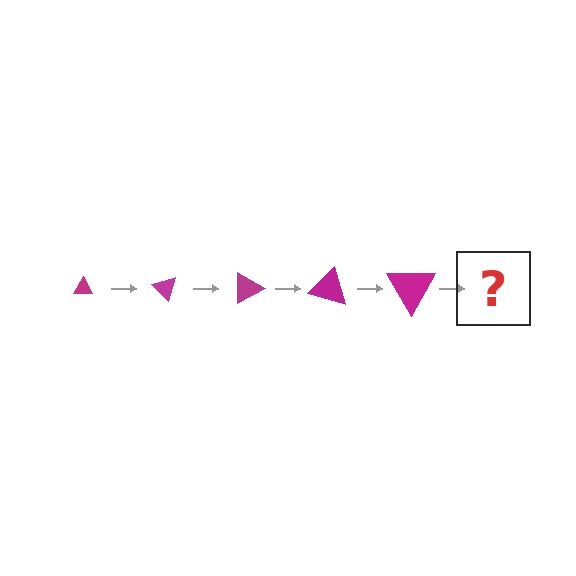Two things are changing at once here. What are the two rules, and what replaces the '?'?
The two rules are that the triangle grows larger each step and it rotates 45 degrees each step. The '?' should be a triangle, larger than the previous one and rotated 225 degrees from the start.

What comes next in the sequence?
The next element should be a triangle, larger than the previous one and rotated 225 degrees from the start.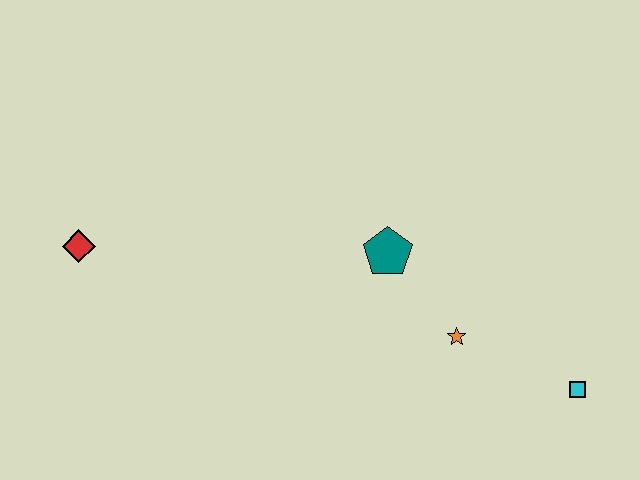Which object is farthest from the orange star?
The red diamond is farthest from the orange star.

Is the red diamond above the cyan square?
Yes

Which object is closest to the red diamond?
The teal pentagon is closest to the red diamond.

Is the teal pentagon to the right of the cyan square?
No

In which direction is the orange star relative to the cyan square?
The orange star is to the left of the cyan square.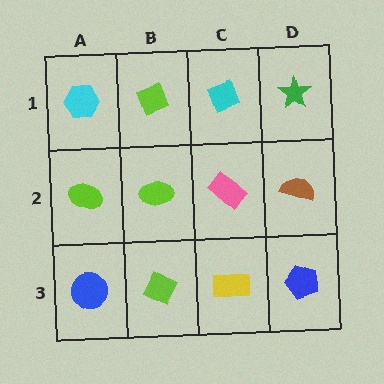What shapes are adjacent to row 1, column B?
A lime ellipse (row 2, column B), a cyan hexagon (row 1, column A), a cyan diamond (row 1, column C).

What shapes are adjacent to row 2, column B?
A lime diamond (row 1, column B), a lime diamond (row 3, column B), a lime ellipse (row 2, column A), a pink rectangle (row 2, column C).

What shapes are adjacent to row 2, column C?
A cyan diamond (row 1, column C), a yellow rectangle (row 3, column C), a lime ellipse (row 2, column B), a brown semicircle (row 2, column D).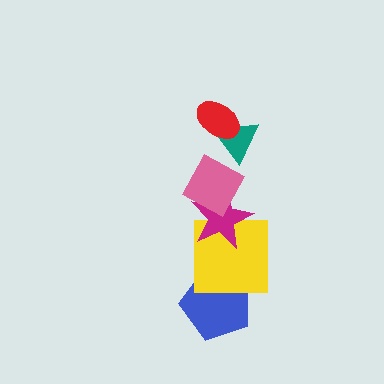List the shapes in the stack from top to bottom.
From top to bottom: the red ellipse, the teal triangle, the pink diamond, the magenta star, the yellow square, the blue pentagon.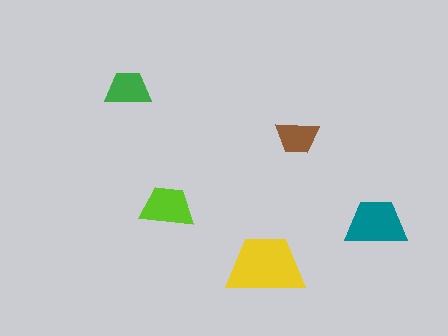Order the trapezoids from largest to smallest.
the yellow one, the teal one, the lime one, the green one, the brown one.